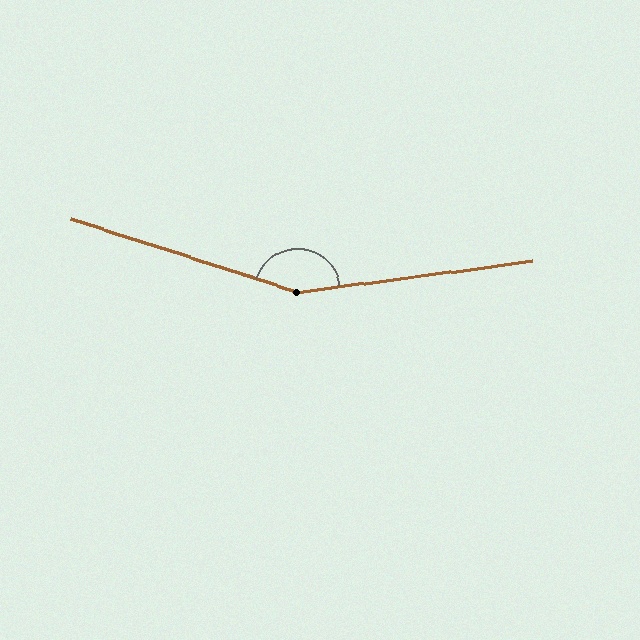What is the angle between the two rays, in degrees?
Approximately 155 degrees.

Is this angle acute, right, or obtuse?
It is obtuse.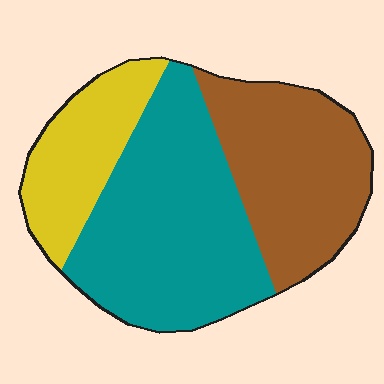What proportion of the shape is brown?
Brown takes up between a quarter and a half of the shape.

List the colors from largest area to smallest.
From largest to smallest: teal, brown, yellow.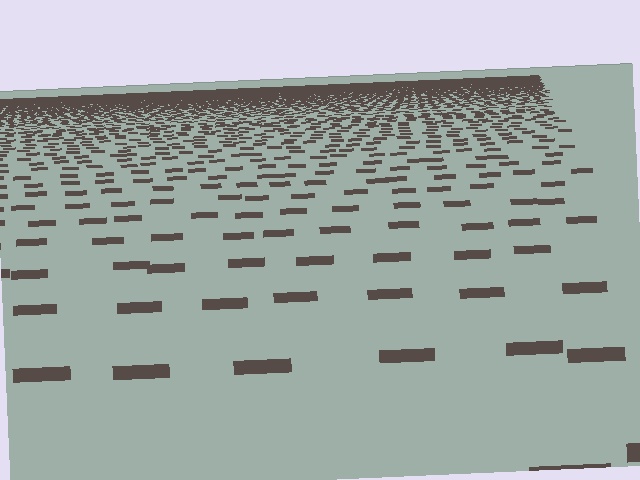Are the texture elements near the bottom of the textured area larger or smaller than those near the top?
Larger. Near the bottom, elements are closer to the viewer and appear at a bigger on-screen size.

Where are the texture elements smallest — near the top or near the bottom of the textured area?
Near the top.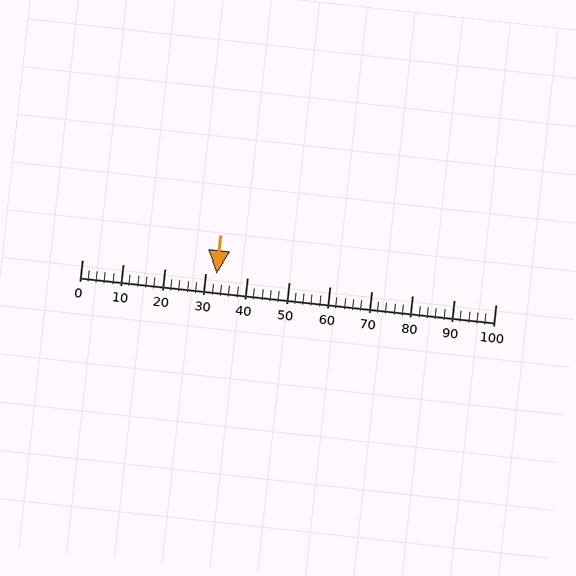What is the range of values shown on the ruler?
The ruler shows values from 0 to 100.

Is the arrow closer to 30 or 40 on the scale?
The arrow is closer to 30.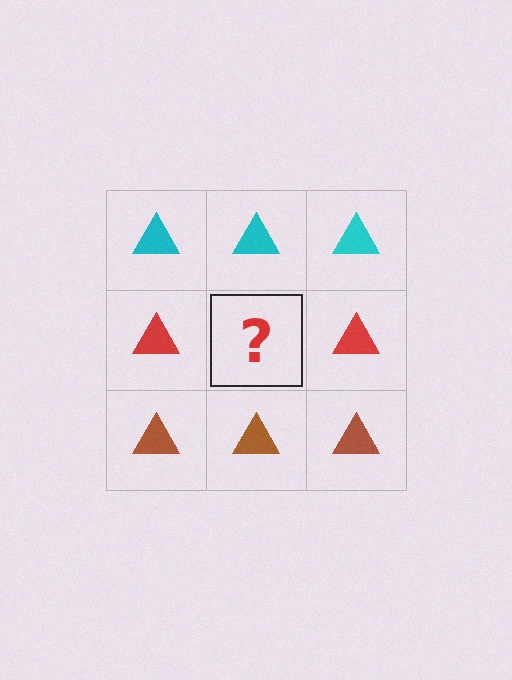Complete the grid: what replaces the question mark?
The question mark should be replaced with a red triangle.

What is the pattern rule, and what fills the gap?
The rule is that each row has a consistent color. The gap should be filled with a red triangle.